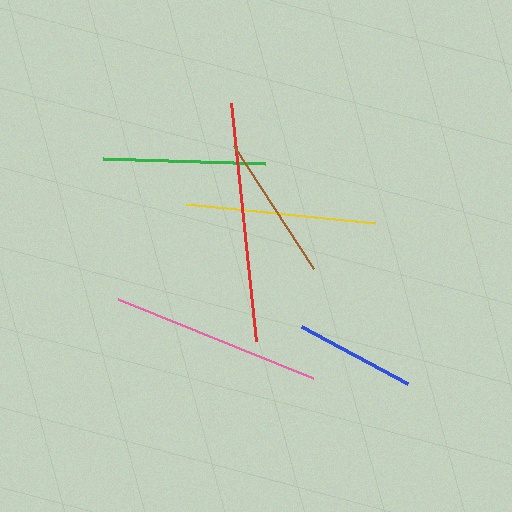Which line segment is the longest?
The red line is the longest at approximately 239 pixels.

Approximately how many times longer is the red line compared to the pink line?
The red line is approximately 1.1 times the length of the pink line.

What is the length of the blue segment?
The blue segment is approximately 120 pixels long.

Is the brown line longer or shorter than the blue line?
The brown line is longer than the blue line.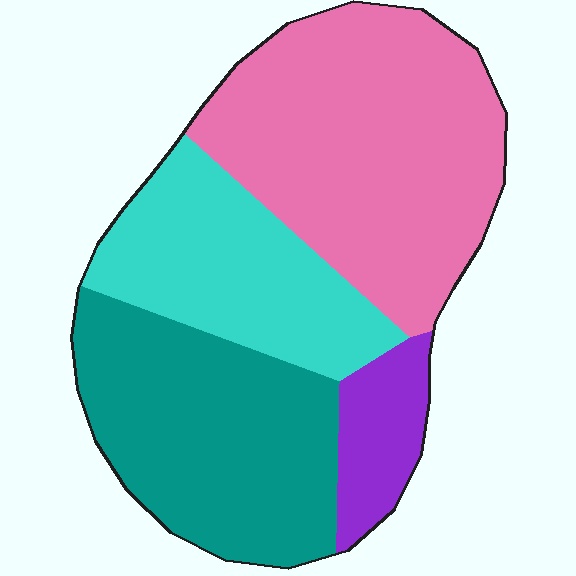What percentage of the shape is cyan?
Cyan takes up between a sixth and a third of the shape.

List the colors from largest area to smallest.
From largest to smallest: pink, teal, cyan, purple.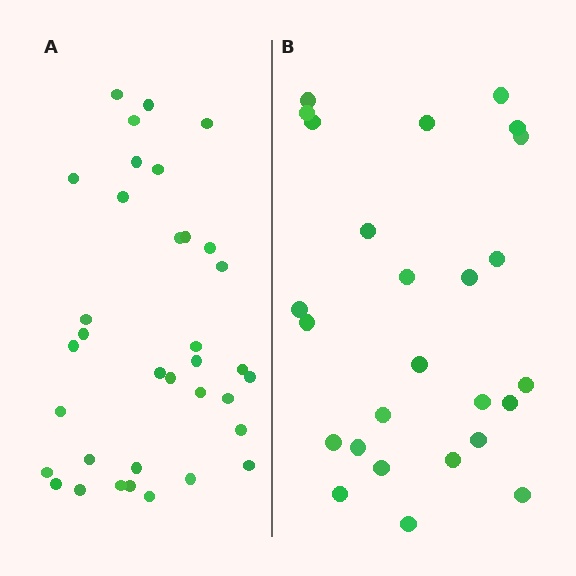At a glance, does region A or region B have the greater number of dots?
Region A (the left region) has more dots.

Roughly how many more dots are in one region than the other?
Region A has roughly 8 or so more dots than region B.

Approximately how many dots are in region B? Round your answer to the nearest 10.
About 30 dots. (The exact count is 26, which rounds to 30.)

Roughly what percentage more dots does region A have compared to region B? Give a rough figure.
About 35% more.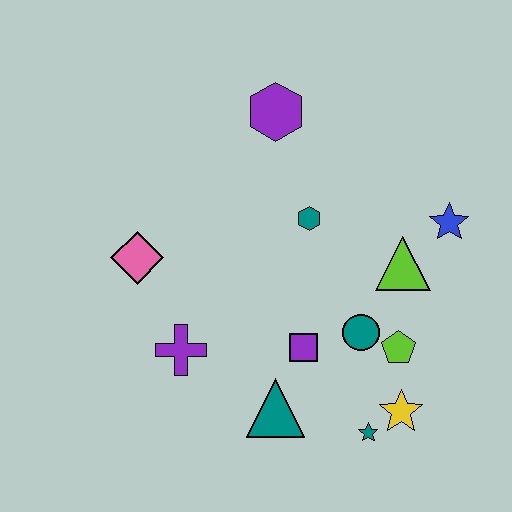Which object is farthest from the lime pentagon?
The pink diamond is farthest from the lime pentagon.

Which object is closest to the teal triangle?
The purple square is closest to the teal triangle.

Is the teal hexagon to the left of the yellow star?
Yes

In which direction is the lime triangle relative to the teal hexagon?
The lime triangle is to the right of the teal hexagon.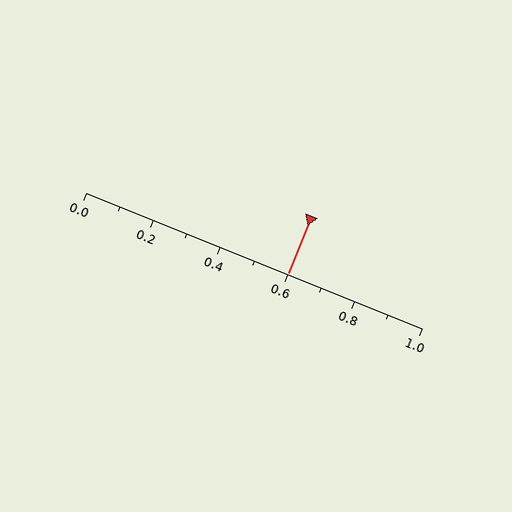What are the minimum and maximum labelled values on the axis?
The axis runs from 0.0 to 1.0.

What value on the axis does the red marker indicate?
The marker indicates approximately 0.6.